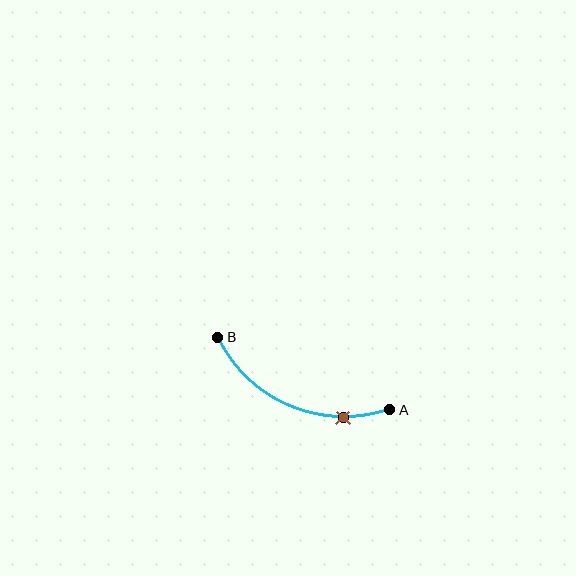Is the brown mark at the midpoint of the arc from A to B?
No. The brown mark lies on the arc but is closer to endpoint A. The arc midpoint would be at the point on the curve equidistant along the arc from both A and B.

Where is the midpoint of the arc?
The arc midpoint is the point on the curve farthest from the straight line joining A and B. It sits below that line.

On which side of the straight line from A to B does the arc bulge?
The arc bulges below the straight line connecting A and B.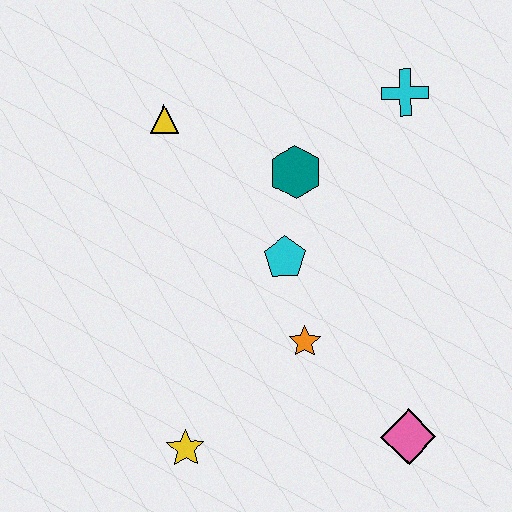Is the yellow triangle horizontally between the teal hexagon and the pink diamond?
No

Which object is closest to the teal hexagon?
The cyan pentagon is closest to the teal hexagon.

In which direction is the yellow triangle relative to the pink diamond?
The yellow triangle is above the pink diamond.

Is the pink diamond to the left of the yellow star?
No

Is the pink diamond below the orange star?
Yes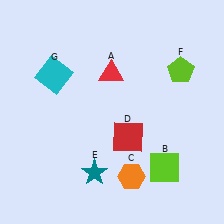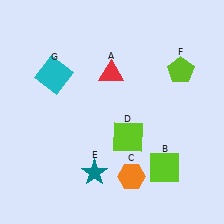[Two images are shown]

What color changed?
The square (D) changed from red in Image 1 to lime in Image 2.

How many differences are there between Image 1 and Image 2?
There is 1 difference between the two images.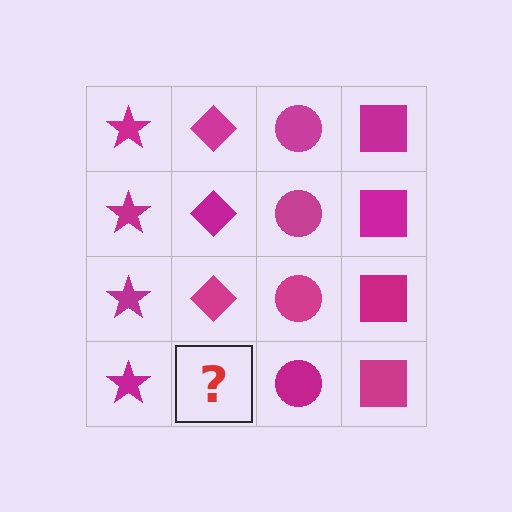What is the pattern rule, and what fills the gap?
The rule is that each column has a consistent shape. The gap should be filled with a magenta diamond.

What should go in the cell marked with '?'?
The missing cell should contain a magenta diamond.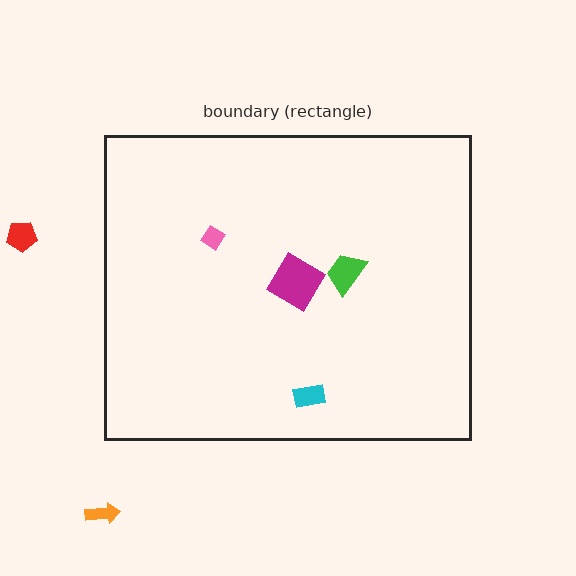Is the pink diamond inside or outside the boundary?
Inside.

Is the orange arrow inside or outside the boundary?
Outside.